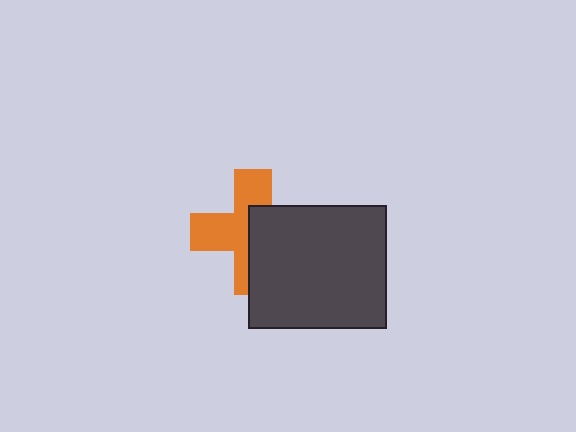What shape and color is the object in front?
The object in front is a dark gray rectangle.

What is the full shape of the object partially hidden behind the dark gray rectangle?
The partially hidden object is an orange cross.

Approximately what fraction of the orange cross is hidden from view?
Roughly 47% of the orange cross is hidden behind the dark gray rectangle.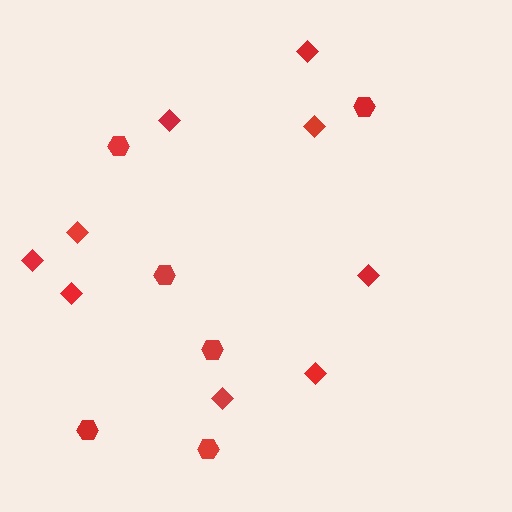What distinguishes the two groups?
There are 2 groups: one group of diamonds (9) and one group of hexagons (6).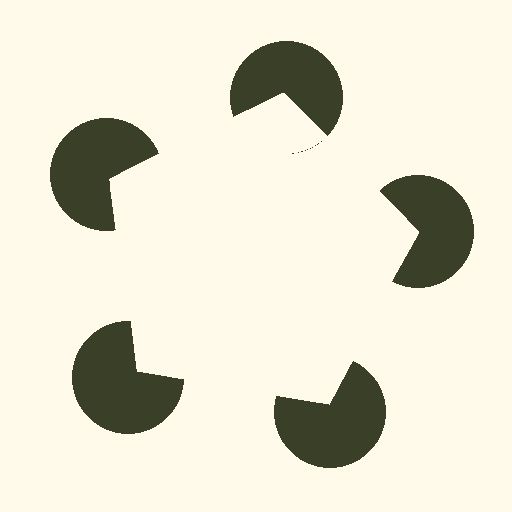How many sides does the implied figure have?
5 sides.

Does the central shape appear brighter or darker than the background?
It typically appears slightly brighter than the background, even though no actual brightness change is drawn.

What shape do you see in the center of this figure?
An illusory pentagon — its edges are inferred from the aligned wedge cuts in the pac-man discs, not physically drawn.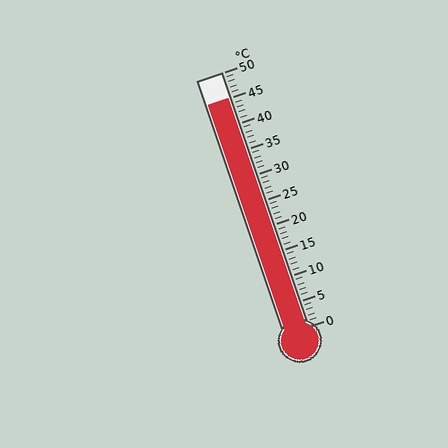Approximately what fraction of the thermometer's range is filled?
The thermometer is filled to approximately 90% of its range.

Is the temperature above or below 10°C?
The temperature is above 10°C.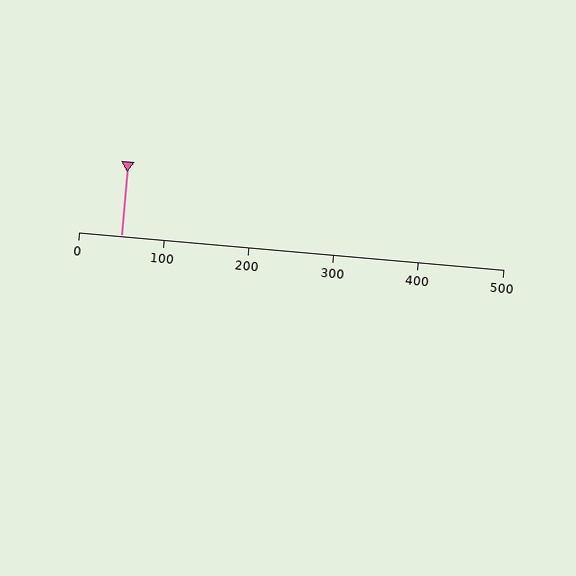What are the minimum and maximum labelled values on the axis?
The axis runs from 0 to 500.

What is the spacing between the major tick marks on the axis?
The major ticks are spaced 100 apart.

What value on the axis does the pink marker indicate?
The marker indicates approximately 50.